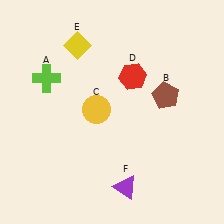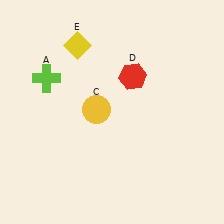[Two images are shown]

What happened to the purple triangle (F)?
The purple triangle (F) was removed in Image 2. It was in the bottom-right area of Image 1.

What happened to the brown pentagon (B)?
The brown pentagon (B) was removed in Image 2. It was in the top-right area of Image 1.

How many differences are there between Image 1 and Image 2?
There are 2 differences between the two images.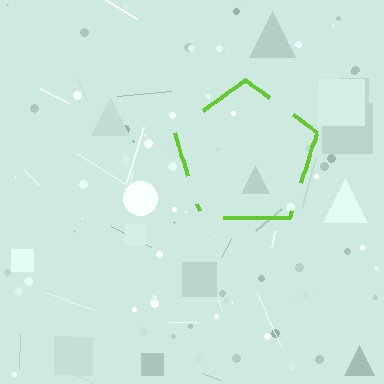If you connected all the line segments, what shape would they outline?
They would outline a pentagon.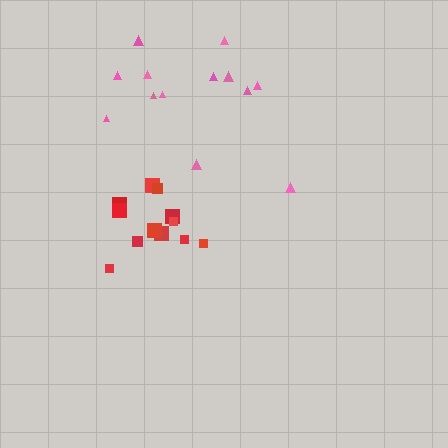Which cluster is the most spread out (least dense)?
Pink.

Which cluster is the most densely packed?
Red.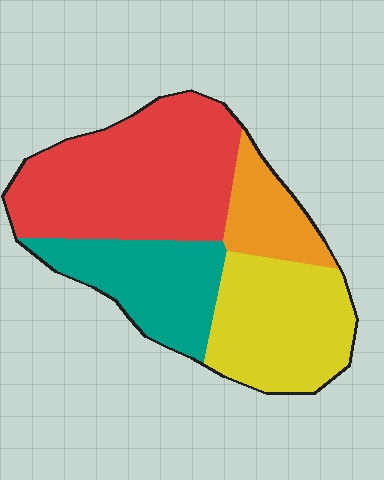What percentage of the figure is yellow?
Yellow takes up about one quarter (1/4) of the figure.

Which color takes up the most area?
Red, at roughly 40%.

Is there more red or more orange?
Red.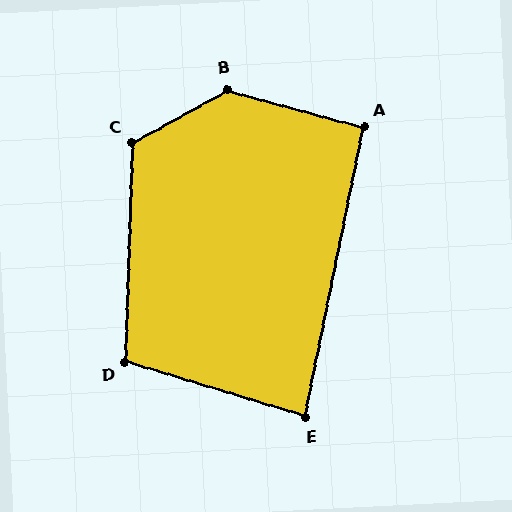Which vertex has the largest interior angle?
B, at approximately 136 degrees.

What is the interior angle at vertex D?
Approximately 105 degrees (obtuse).